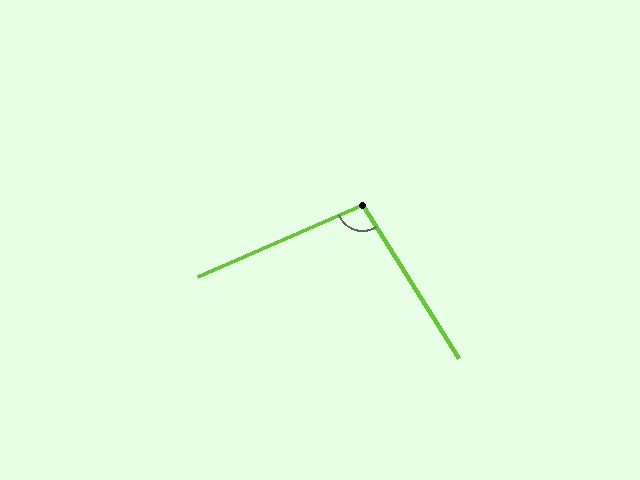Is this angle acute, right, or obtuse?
It is obtuse.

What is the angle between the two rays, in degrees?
Approximately 99 degrees.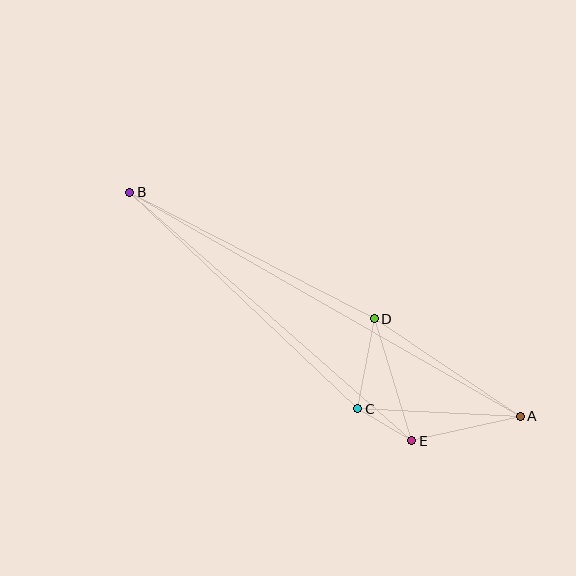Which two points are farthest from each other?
Points A and B are farthest from each other.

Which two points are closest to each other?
Points C and E are closest to each other.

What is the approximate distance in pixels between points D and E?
The distance between D and E is approximately 128 pixels.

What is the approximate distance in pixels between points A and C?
The distance between A and C is approximately 163 pixels.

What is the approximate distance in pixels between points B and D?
The distance between B and D is approximately 275 pixels.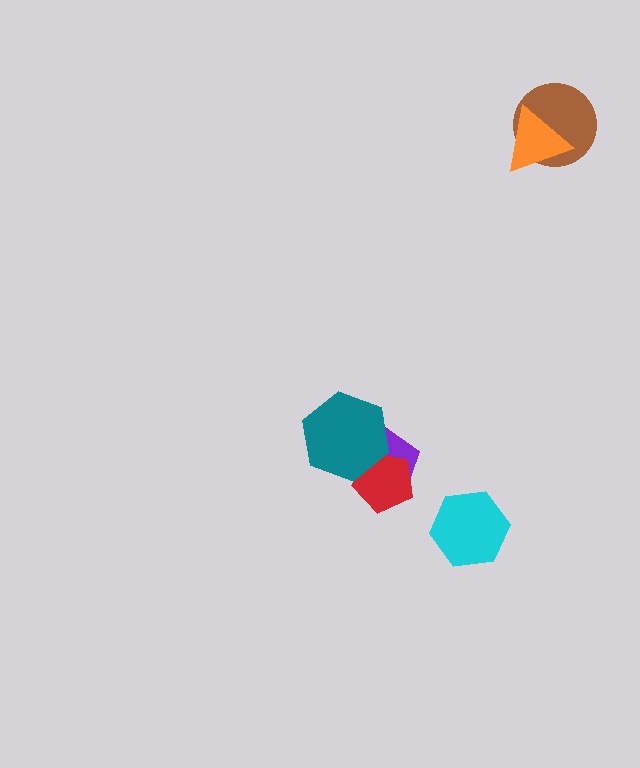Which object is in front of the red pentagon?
The teal hexagon is in front of the red pentagon.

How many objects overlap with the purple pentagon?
2 objects overlap with the purple pentagon.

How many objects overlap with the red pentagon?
2 objects overlap with the red pentagon.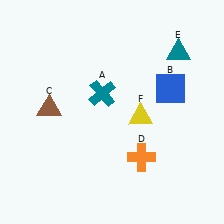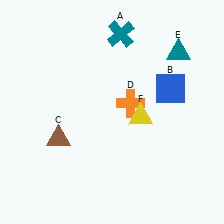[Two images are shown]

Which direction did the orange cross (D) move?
The orange cross (D) moved up.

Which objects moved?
The objects that moved are: the teal cross (A), the brown triangle (C), the orange cross (D).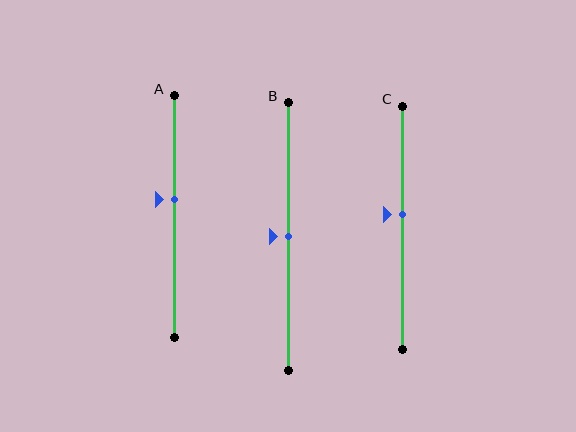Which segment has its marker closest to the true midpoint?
Segment B has its marker closest to the true midpoint.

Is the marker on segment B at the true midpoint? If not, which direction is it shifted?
Yes, the marker on segment B is at the true midpoint.